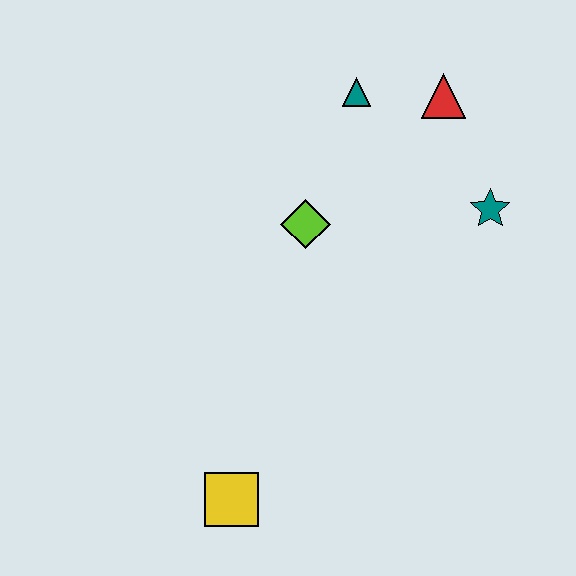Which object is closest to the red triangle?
The teal triangle is closest to the red triangle.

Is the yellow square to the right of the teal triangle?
No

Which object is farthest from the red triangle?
The yellow square is farthest from the red triangle.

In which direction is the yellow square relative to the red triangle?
The yellow square is below the red triangle.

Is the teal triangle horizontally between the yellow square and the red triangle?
Yes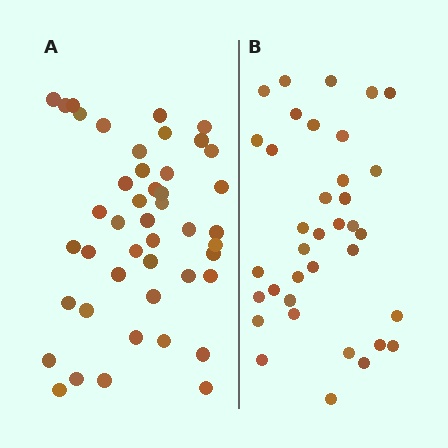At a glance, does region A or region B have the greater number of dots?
Region A (the left region) has more dots.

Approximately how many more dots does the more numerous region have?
Region A has roughly 8 or so more dots than region B.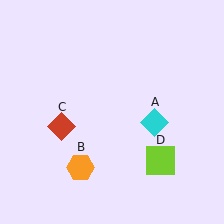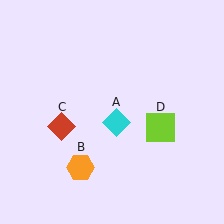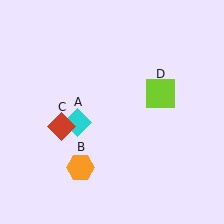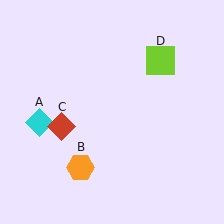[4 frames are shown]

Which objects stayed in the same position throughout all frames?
Orange hexagon (object B) and red diamond (object C) remained stationary.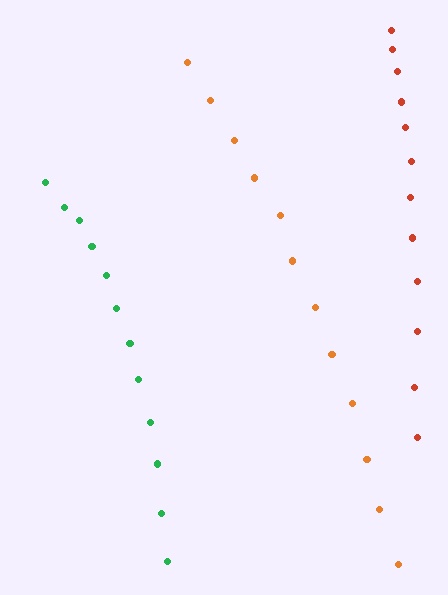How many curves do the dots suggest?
There are 3 distinct paths.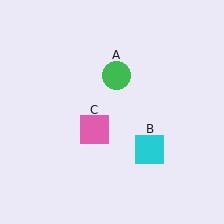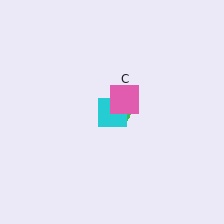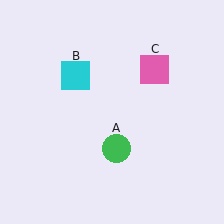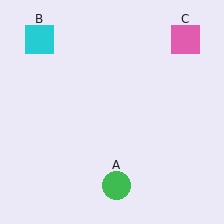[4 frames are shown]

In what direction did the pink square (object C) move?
The pink square (object C) moved up and to the right.